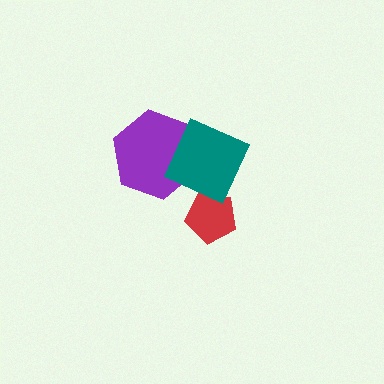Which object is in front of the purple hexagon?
The teal square is in front of the purple hexagon.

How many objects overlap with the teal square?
1 object overlaps with the teal square.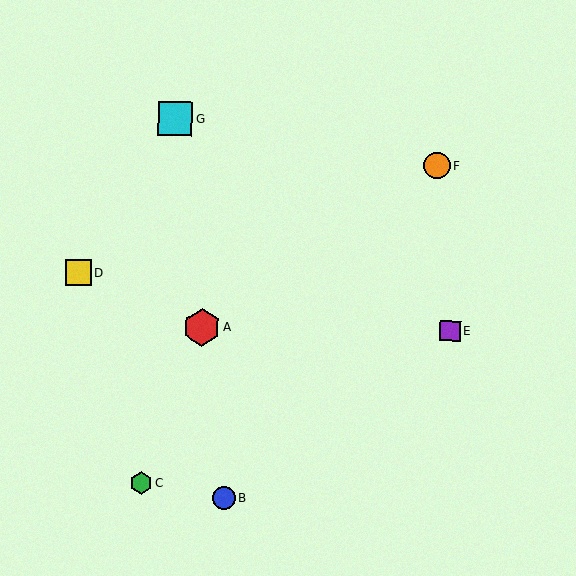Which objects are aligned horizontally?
Objects A, E are aligned horizontally.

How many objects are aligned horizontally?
2 objects (A, E) are aligned horizontally.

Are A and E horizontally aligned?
Yes, both are at y≈327.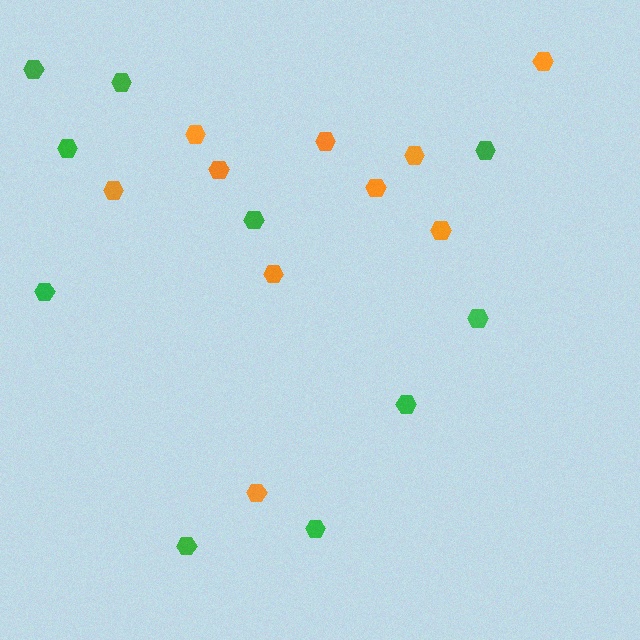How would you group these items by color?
There are 2 groups: one group of green hexagons (10) and one group of orange hexagons (10).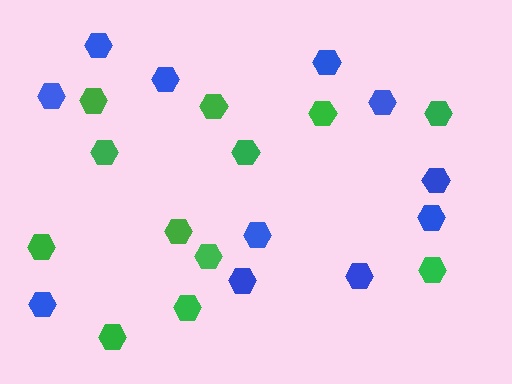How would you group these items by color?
There are 2 groups: one group of green hexagons (12) and one group of blue hexagons (11).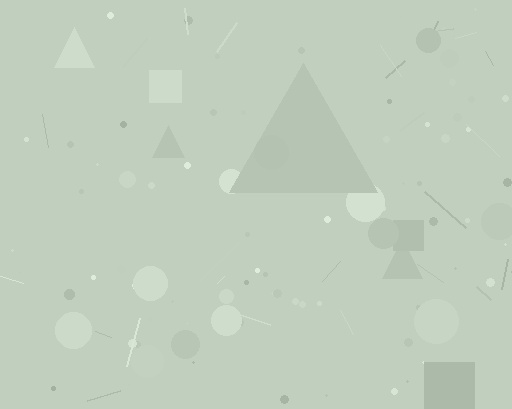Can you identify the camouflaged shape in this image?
The camouflaged shape is a triangle.